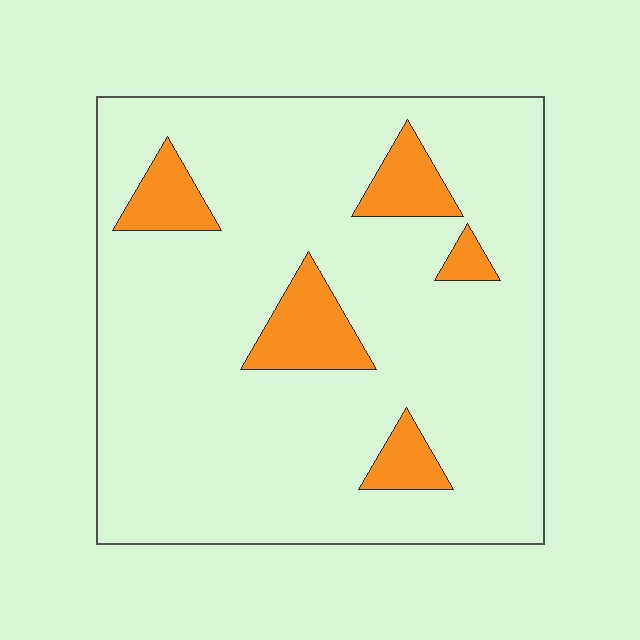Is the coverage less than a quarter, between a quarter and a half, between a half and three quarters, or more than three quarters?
Less than a quarter.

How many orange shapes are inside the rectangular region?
5.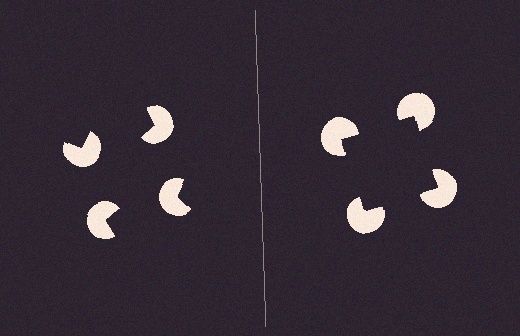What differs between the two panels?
The pac-man discs are positioned identically on both sides; only the wedge orientations differ. On the right they align to a square; on the left they are misaligned.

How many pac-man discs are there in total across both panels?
8 — 4 on each side.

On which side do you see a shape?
An illusory square appears on the right side. On the left side the wedge cuts are rotated, so no coherent shape forms.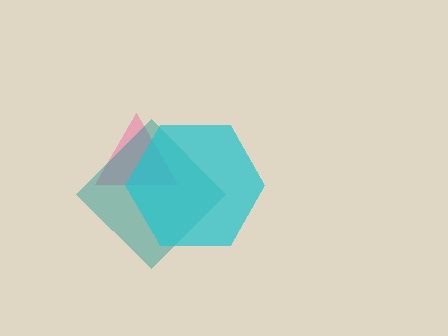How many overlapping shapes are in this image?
There are 3 overlapping shapes in the image.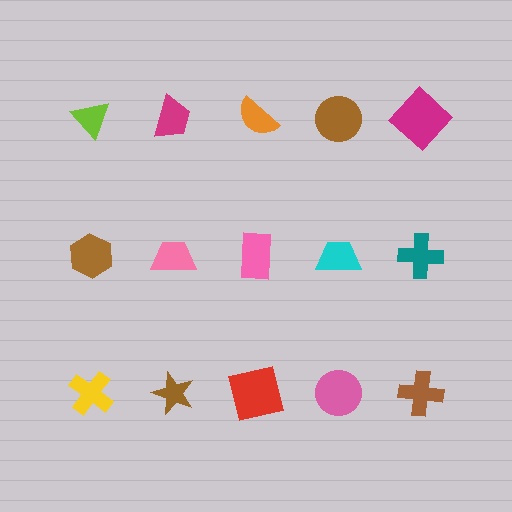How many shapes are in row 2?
5 shapes.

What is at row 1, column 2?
A magenta trapezoid.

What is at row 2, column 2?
A pink trapezoid.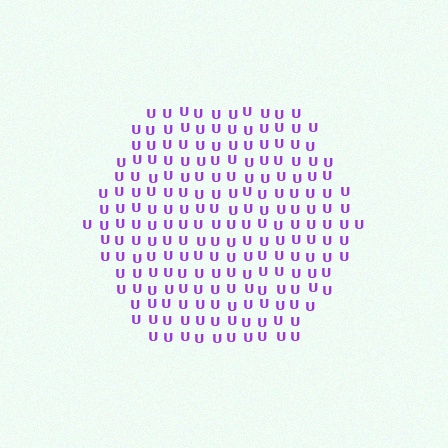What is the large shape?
The large shape is a hexagon.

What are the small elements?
The small elements are letter U's.